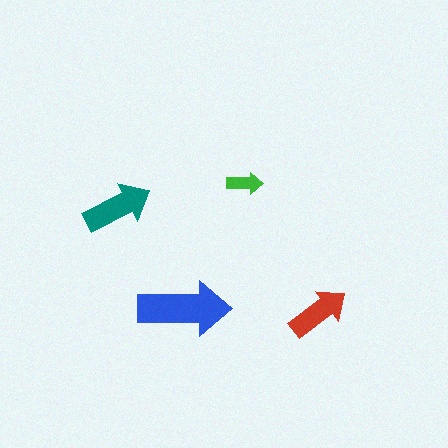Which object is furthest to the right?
The red arrow is rightmost.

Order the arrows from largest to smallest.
the blue one, the teal one, the red one, the green one.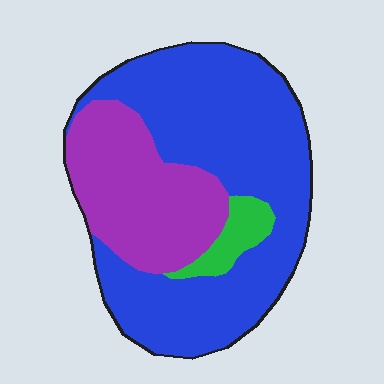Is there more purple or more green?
Purple.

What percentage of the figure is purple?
Purple covers around 30% of the figure.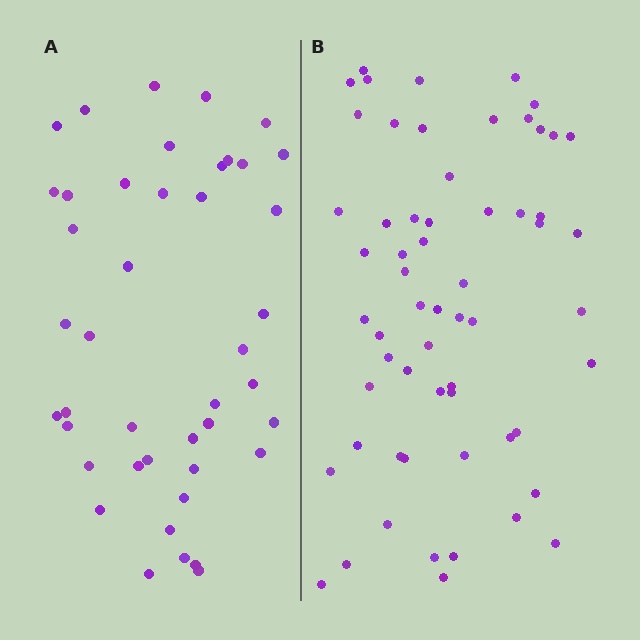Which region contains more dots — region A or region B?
Region B (the right region) has more dots.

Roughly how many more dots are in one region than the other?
Region B has approximately 15 more dots than region A.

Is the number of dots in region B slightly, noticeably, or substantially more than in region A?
Region B has noticeably more, but not dramatically so. The ratio is roughly 1.4 to 1.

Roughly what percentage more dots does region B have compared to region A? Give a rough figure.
About 40% more.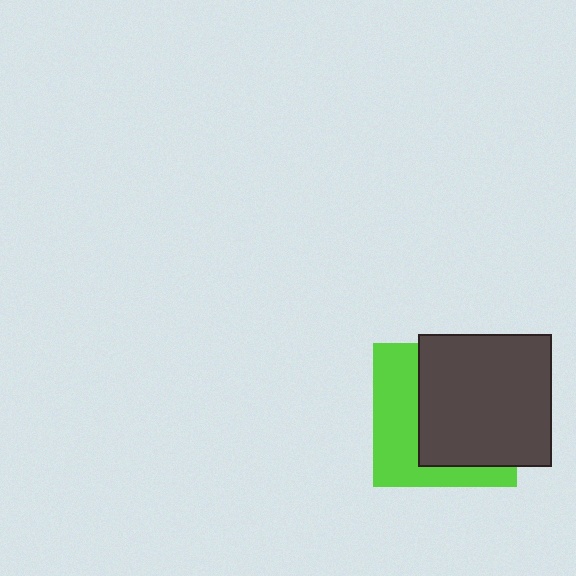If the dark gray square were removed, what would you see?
You would see the complete lime square.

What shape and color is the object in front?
The object in front is a dark gray square.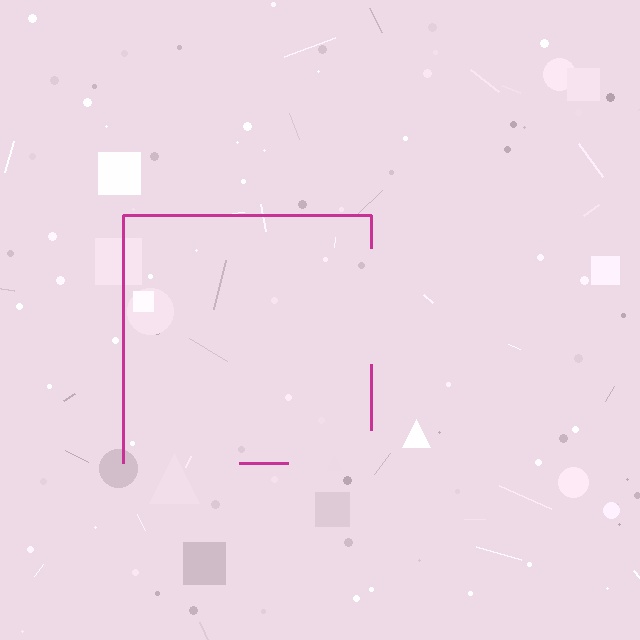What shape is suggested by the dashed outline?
The dashed outline suggests a square.